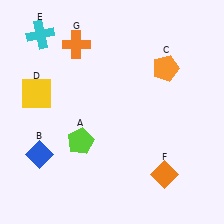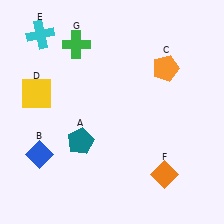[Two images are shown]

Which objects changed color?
A changed from lime to teal. G changed from orange to green.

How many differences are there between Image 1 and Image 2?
There are 2 differences between the two images.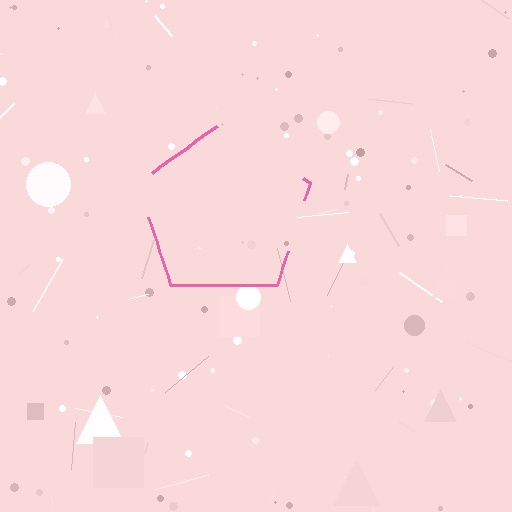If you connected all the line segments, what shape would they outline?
They would outline a pentagon.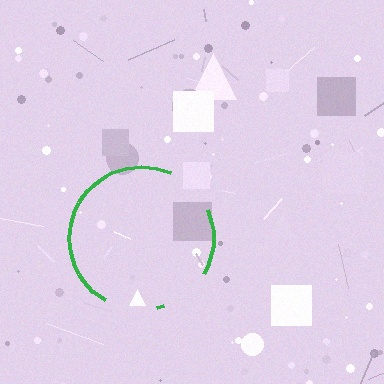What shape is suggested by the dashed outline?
The dashed outline suggests a circle.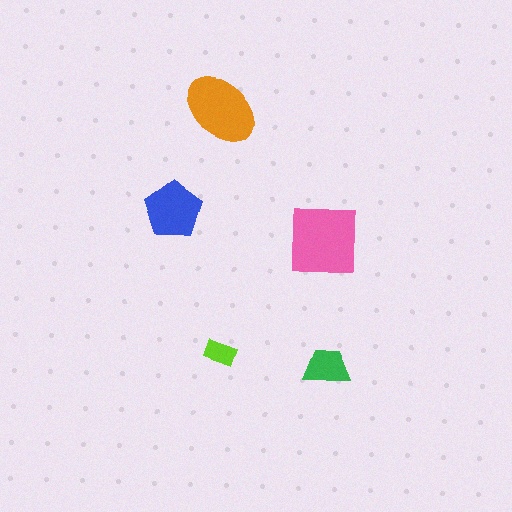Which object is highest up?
The orange ellipse is topmost.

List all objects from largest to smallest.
The pink square, the orange ellipse, the blue pentagon, the green trapezoid, the lime rectangle.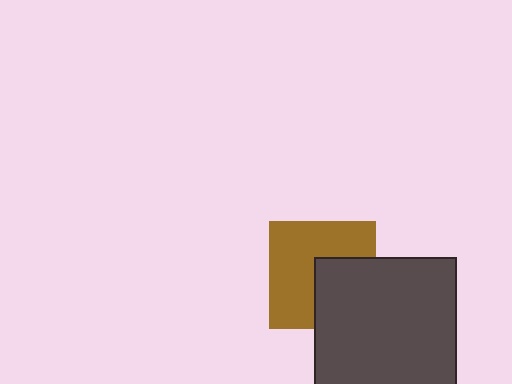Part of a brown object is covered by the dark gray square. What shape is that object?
It is a square.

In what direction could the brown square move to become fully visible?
The brown square could move toward the upper-left. That would shift it out from behind the dark gray square entirely.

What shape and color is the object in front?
The object in front is a dark gray square.